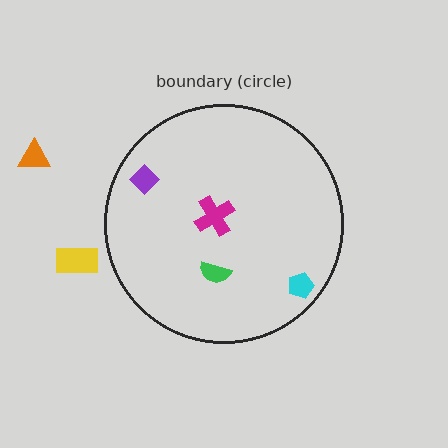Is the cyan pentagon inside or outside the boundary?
Inside.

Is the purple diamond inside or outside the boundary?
Inside.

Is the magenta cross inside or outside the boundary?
Inside.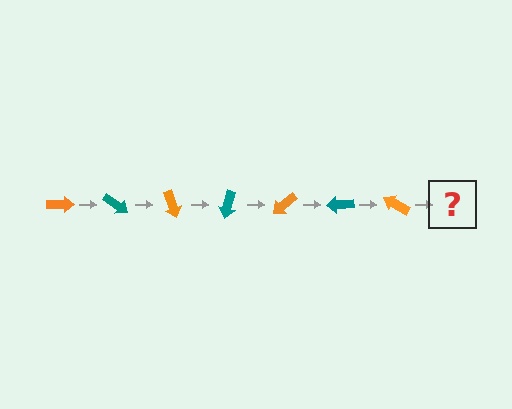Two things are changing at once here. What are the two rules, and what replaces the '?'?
The two rules are that it rotates 35 degrees each step and the color cycles through orange and teal. The '?' should be a teal arrow, rotated 245 degrees from the start.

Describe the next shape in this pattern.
It should be a teal arrow, rotated 245 degrees from the start.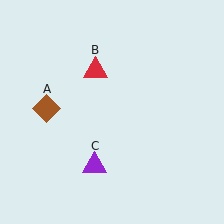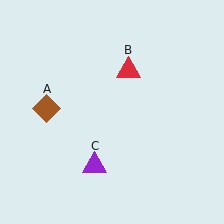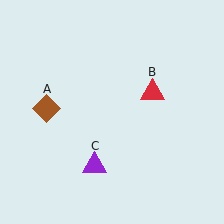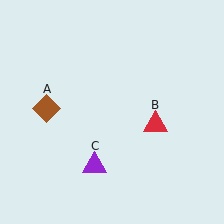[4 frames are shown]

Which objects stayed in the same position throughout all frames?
Brown diamond (object A) and purple triangle (object C) remained stationary.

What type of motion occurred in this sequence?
The red triangle (object B) rotated clockwise around the center of the scene.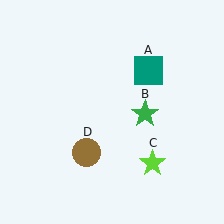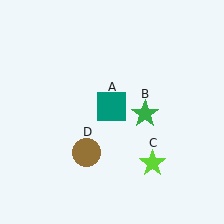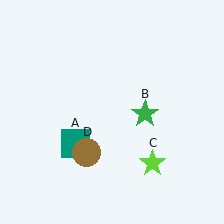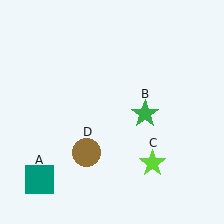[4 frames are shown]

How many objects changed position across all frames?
1 object changed position: teal square (object A).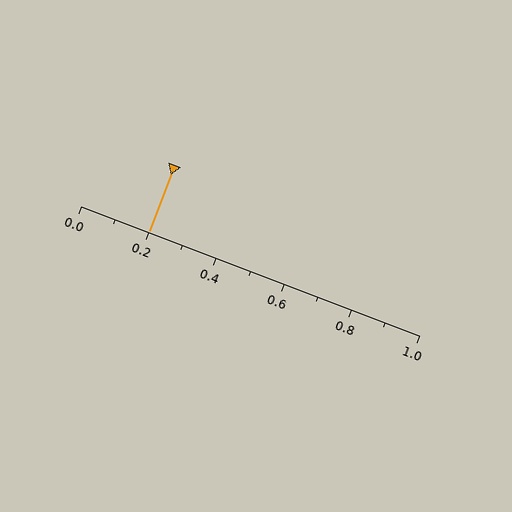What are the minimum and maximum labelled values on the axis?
The axis runs from 0.0 to 1.0.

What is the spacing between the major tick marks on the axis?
The major ticks are spaced 0.2 apart.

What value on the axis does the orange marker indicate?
The marker indicates approximately 0.2.